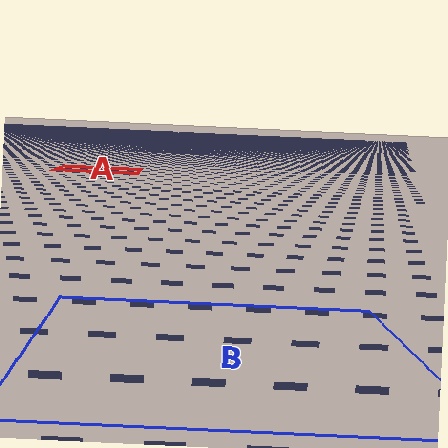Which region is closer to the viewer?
Region B is closer. The texture elements there are larger and more spread out.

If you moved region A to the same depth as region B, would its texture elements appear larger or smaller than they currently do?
They would appear larger. At a closer depth, the same texture elements are projected at a bigger on-screen size.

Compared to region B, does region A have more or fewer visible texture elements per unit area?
Region A has more texture elements per unit area — they are packed more densely because it is farther away.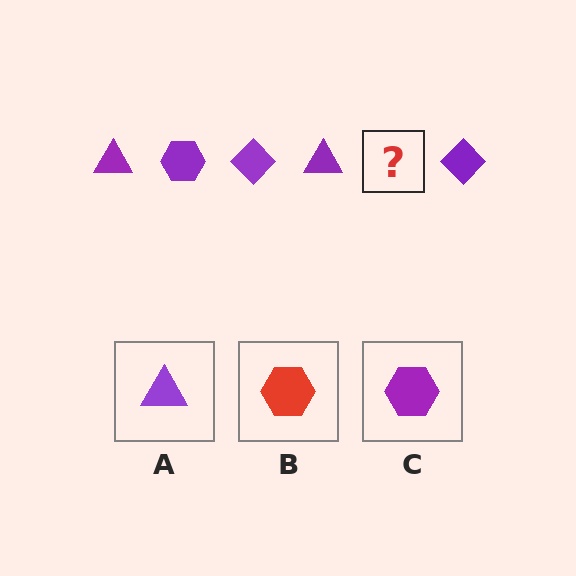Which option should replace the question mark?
Option C.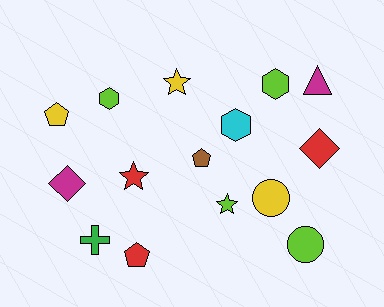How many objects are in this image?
There are 15 objects.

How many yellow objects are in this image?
There are 3 yellow objects.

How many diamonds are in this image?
There are 2 diamonds.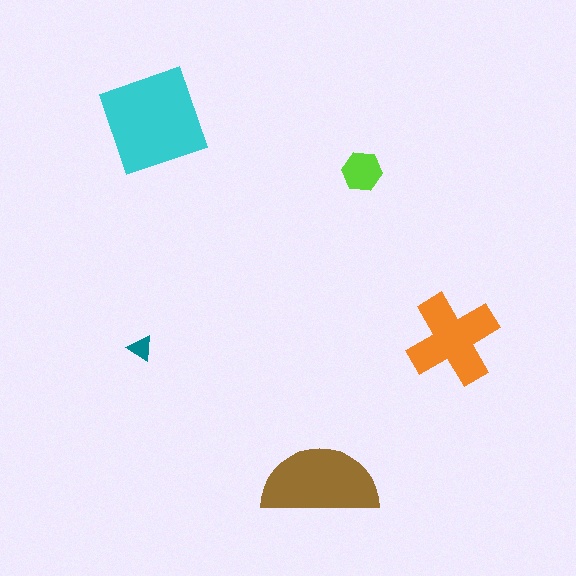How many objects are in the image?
There are 5 objects in the image.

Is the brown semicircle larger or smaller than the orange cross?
Larger.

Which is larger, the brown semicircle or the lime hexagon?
The brown semicircle.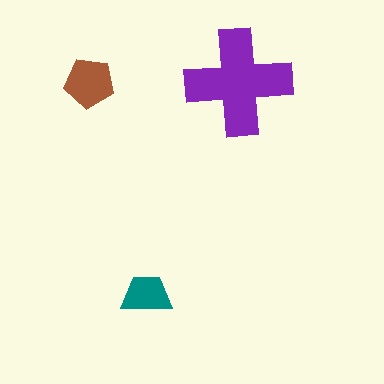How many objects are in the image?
There are 3 objects in the image.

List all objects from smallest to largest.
The teal trapezoid, the brown pentagon, the purple cross.